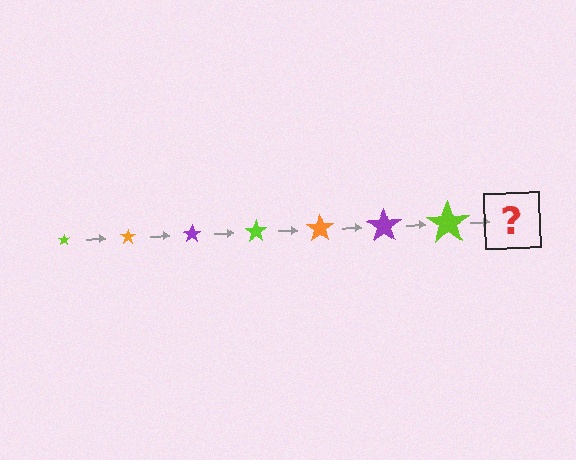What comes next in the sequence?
The next element should be an orange star, larger than the previous one.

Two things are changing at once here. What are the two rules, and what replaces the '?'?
The two rules are that the star grows larger each step and the color cycles through lime, orange, and purple. The '?' should be an orange star, larger than the previous one.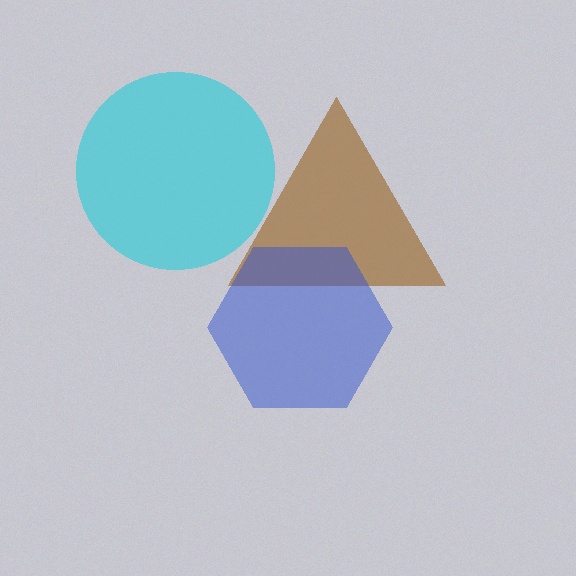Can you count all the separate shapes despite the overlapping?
Yes, there are 3 separate shapes.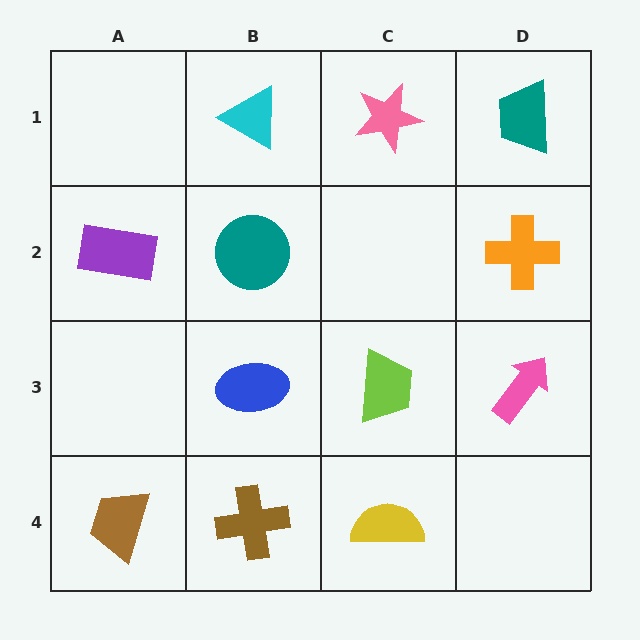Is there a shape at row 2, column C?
No, that cell is empty.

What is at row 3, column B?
A blue ellipse.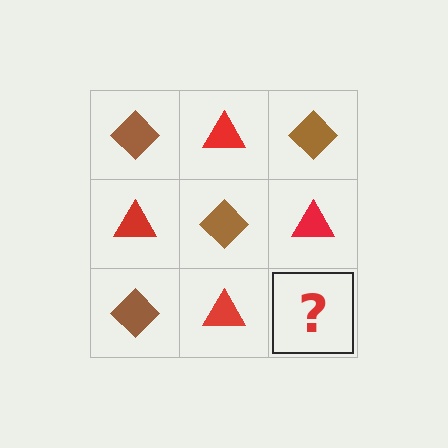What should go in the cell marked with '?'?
The missing cell should contain a brown diamond.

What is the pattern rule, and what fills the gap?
The rule is that it alternates brown diamond and red triangle in a checkerboard pattern. The gap should be filled with a brown diamond.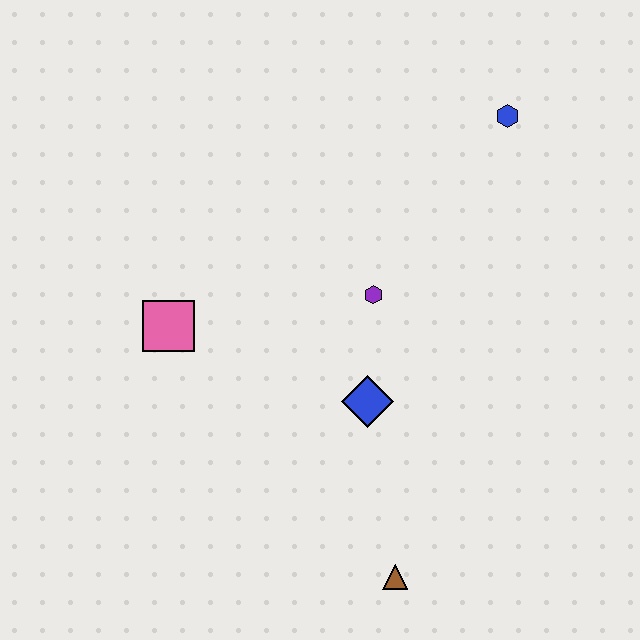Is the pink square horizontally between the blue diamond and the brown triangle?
No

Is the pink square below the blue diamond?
No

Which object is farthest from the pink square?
The blue hexagon is farthest from the pink square.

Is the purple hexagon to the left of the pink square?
No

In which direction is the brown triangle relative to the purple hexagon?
The brown triangle is below the purple hexagon.